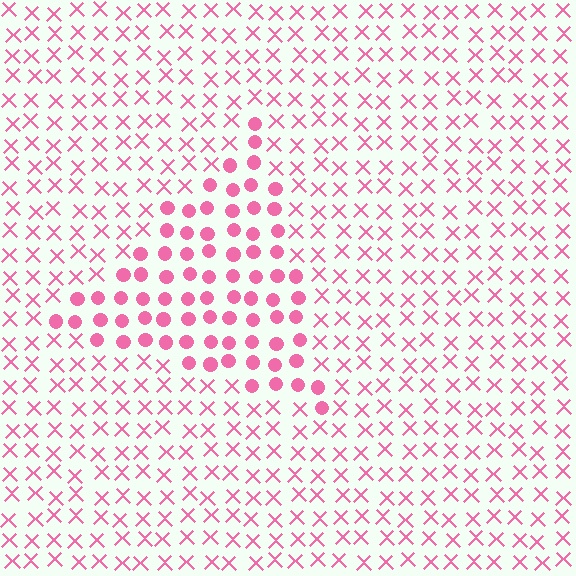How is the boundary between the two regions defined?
The boundary is defined by a change in element shape: circles inside vs. X marks outside. All elements share the same color and spacing.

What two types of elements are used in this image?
The image uses circles inside the triangle region and X marks outside it.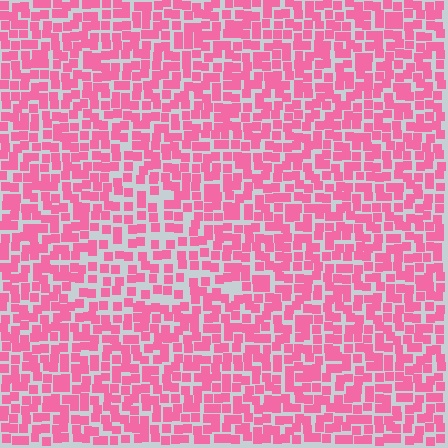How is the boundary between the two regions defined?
The boundary is defined by a change in element density (approximately 1.5x ratio). All elements are the same color, size, and shape.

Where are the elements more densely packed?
The elements are more densely packed outside the triangle boundary.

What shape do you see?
I see a triangle.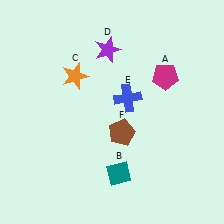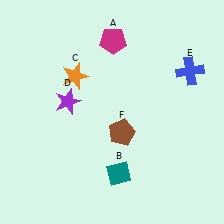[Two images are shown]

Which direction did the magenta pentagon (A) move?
The magenta pentagon (A) moved left.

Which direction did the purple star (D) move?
The purple star (D) moved down.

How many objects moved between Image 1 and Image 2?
3 objects moved between the two images.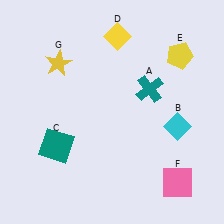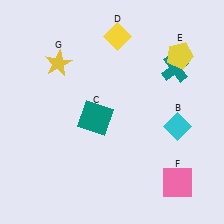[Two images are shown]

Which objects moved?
The objects that moved are: the teal cross (A), the teal square (C).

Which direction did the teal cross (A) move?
The teal cross (A) moved right.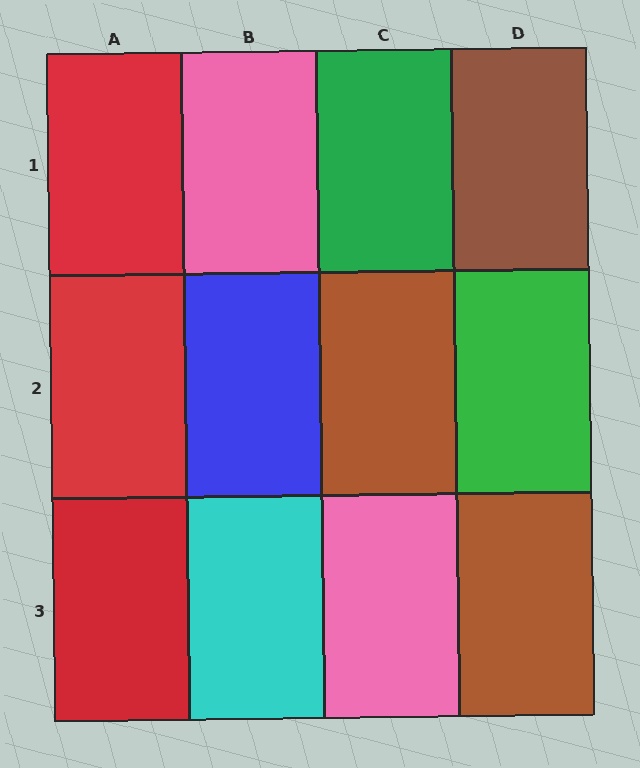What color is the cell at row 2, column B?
Blue.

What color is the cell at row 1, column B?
Pink.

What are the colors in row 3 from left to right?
Red, cyan, pink, brown.